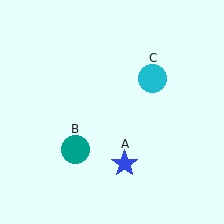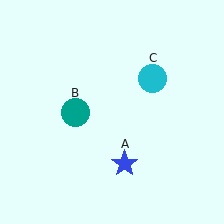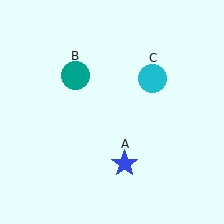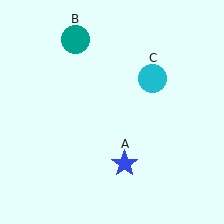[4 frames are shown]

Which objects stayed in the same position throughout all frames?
Blue star (object A) and cyan circle (object C) remained stationary.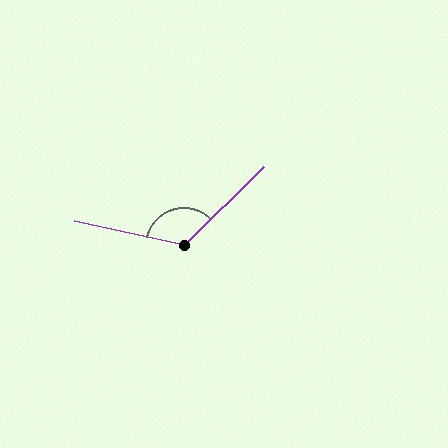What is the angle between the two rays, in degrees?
Approximately 122 degrees.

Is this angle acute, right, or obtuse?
It is obtuse.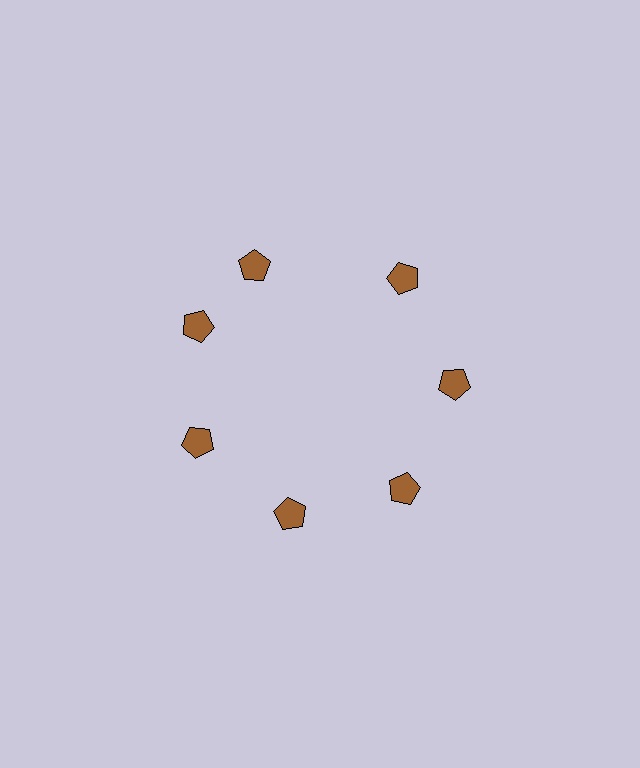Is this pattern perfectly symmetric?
No. The 7 brown pentagons are arranged in a ring, but one element near the 12 o'clock position is rotated out of alignment along the ring, breaking the 7-fold rotational symmetry.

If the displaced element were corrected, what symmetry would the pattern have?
It would have 7-fold rotational symmetry — the pattern would map onto itself every 51 degrees.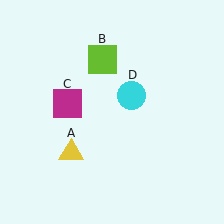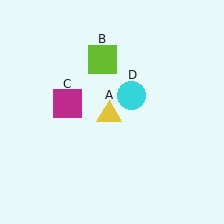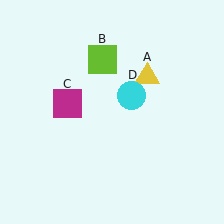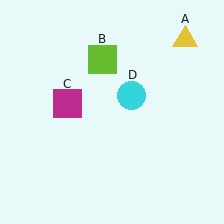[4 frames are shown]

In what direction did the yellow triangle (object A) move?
The yellow triangle (object A) moved up and to the right.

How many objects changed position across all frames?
1 object changed position: yellow triangle (object A).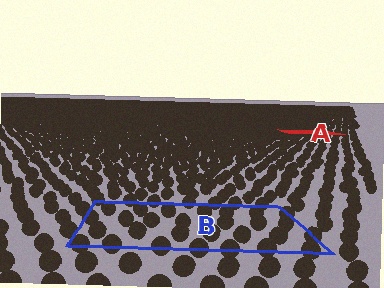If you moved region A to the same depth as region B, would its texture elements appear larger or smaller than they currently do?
They would appear larger. At a closer depth, the same texture elements are projected at a bigger on-screen size.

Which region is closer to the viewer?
Region B is closer. The texture elements there are larger and more spread out.